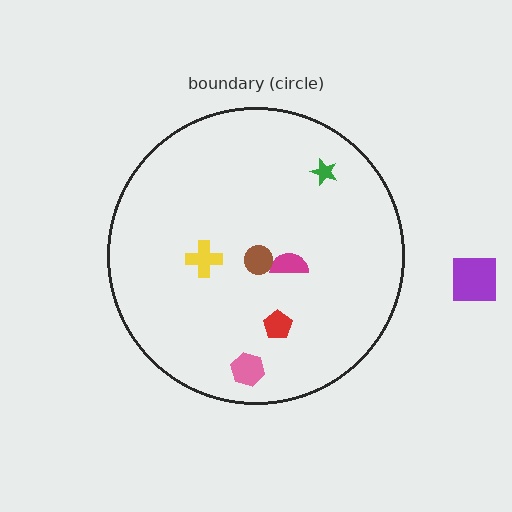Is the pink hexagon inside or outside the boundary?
Inside.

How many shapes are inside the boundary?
6 inside, 1 outside.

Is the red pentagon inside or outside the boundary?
Inside.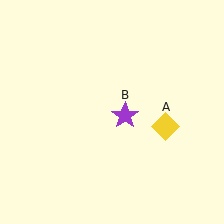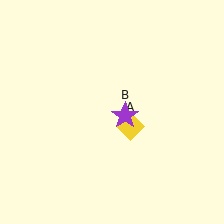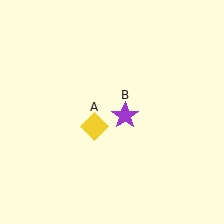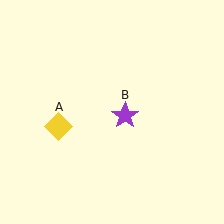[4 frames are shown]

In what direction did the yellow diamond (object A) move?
The yellow diamond (object A) moved left.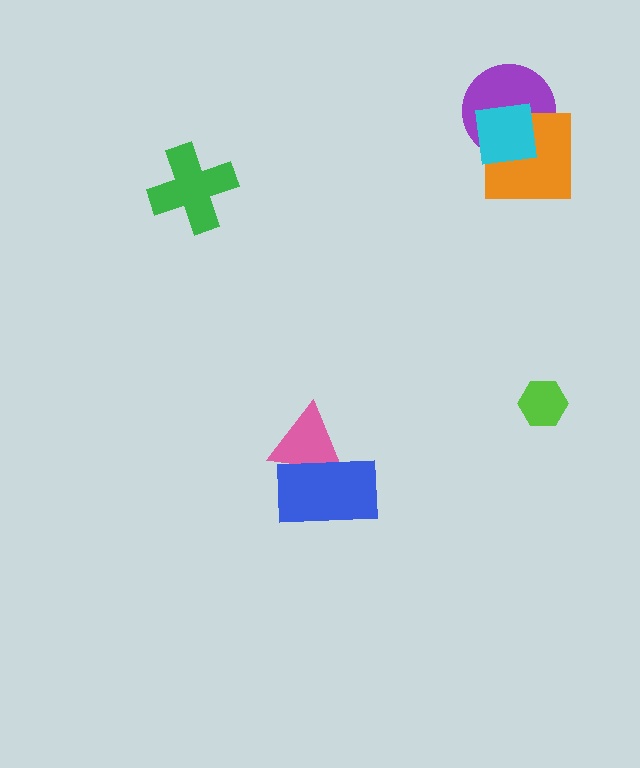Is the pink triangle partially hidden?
Yes, it is partially covered by another shape.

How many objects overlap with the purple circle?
2 objects overlap with the purple circle.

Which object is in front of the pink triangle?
The blue rectangle is in front of the pink triangle.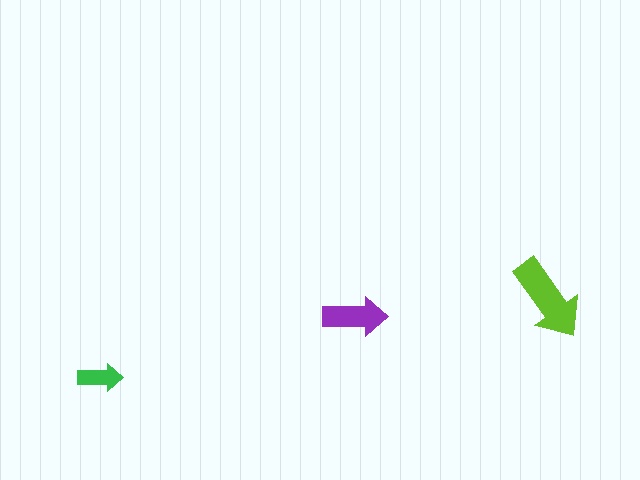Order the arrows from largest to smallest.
the lime one, the purple one, the green one.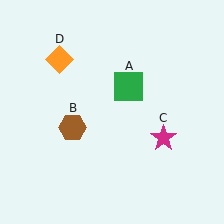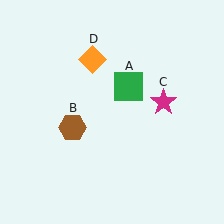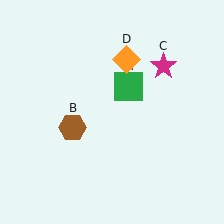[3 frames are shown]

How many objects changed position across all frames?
2 objects changed position: magenta star (object C), orange diamond (object D).